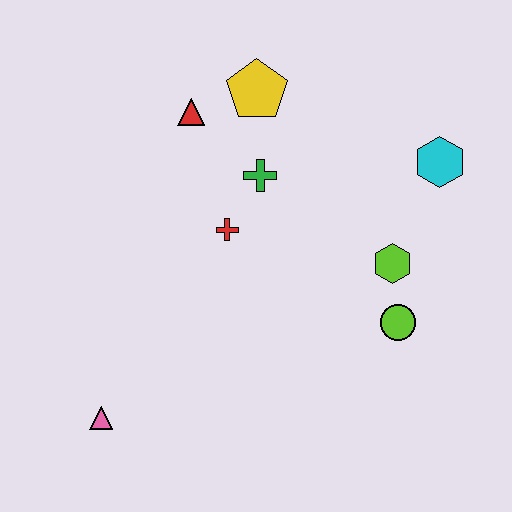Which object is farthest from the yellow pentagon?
The pink triangle is farthest from the yellow pentagon.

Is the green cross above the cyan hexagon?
No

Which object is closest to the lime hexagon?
The lime circle is closest to the lime hexagon.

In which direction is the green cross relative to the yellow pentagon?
The green cross is below the yellow pentagon.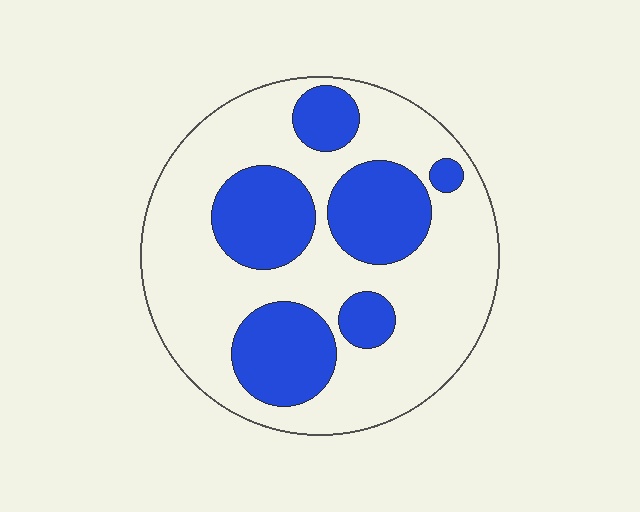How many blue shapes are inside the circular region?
6.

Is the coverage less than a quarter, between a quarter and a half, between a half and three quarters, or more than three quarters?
Between a quarter and a half.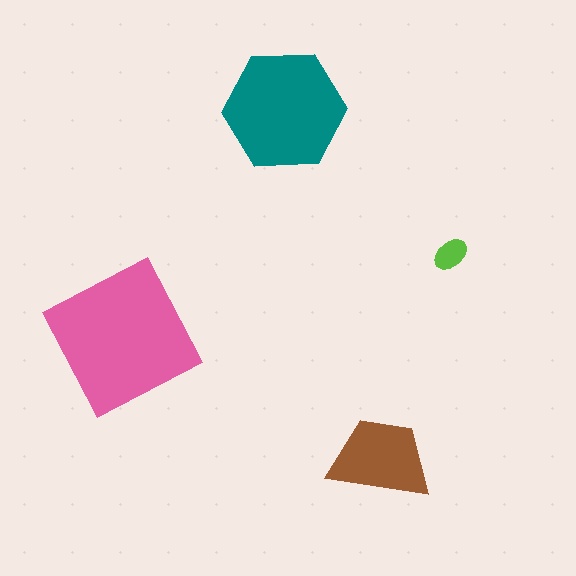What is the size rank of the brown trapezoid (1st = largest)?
3rd.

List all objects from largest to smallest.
The pink square, the teal hexagon, the brown trapezoid, the lime ellipse.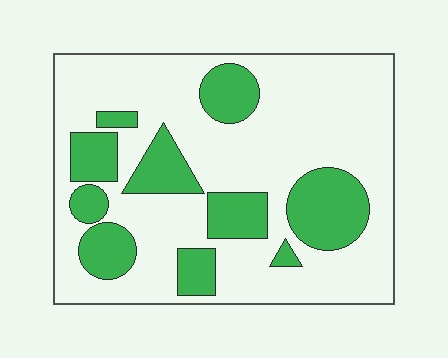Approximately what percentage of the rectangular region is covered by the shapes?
Approximately 30%.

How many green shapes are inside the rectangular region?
10.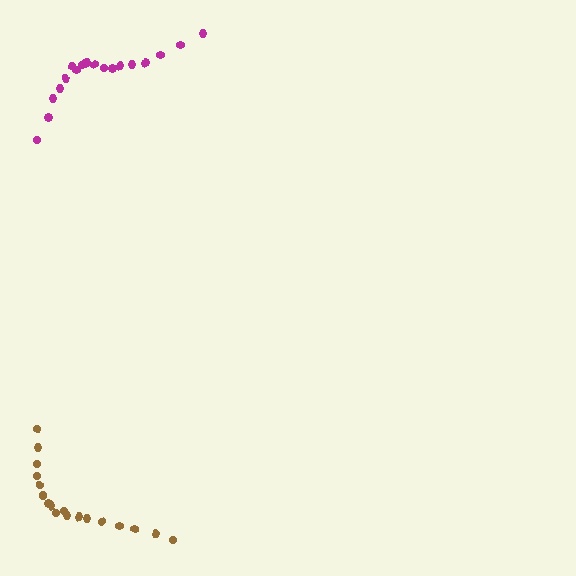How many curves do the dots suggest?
There are 2 distinct paths.